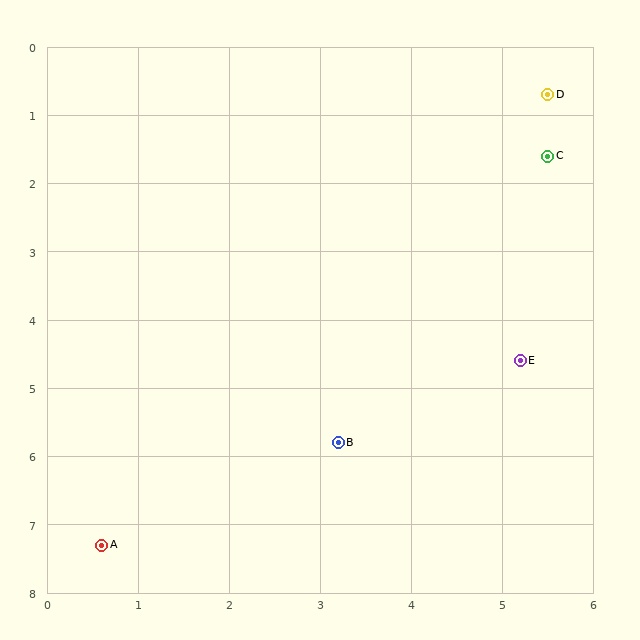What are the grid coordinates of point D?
Point D is at approximately (5.5, 0.7).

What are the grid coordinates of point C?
Point C is at approximately (5.5, 1.6).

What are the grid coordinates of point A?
Point A is at approximately (0.6, 7.3).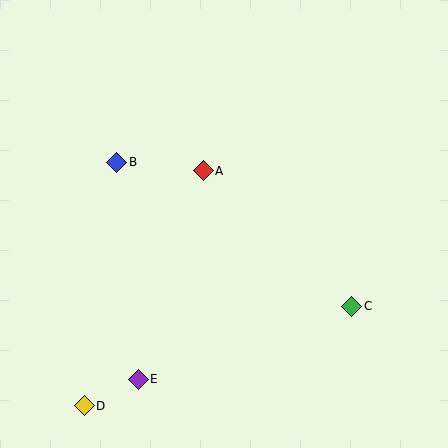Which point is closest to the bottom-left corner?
Point D is closest to the bottom-left corner.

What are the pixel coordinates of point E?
Point E is at (138, 379).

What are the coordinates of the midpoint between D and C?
The midpoint between D and C is at (218, 356).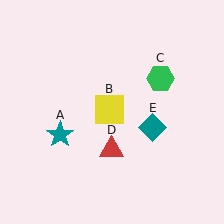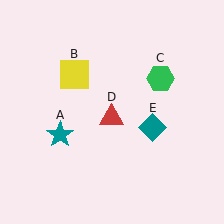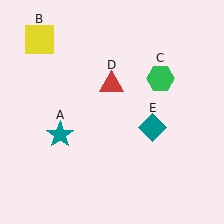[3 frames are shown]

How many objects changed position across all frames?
2 objects changed position: yellow square (object B), red triangle (object D).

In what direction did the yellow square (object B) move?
The yellow square (object B) moved up and to the left.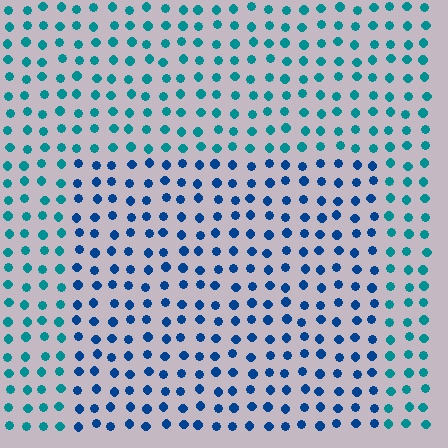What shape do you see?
I see a rectangle.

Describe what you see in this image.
The image is filled with small teal elements in a uniform arrangement. A rectangle-shaped region is visible where the elements are tinted to a slightly different hue, forming a subtle color boundary.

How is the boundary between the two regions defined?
The boundary is defined purely by a slight shift in hue (about 32 degrees). Spacing, size, and orientation are identical on both sides.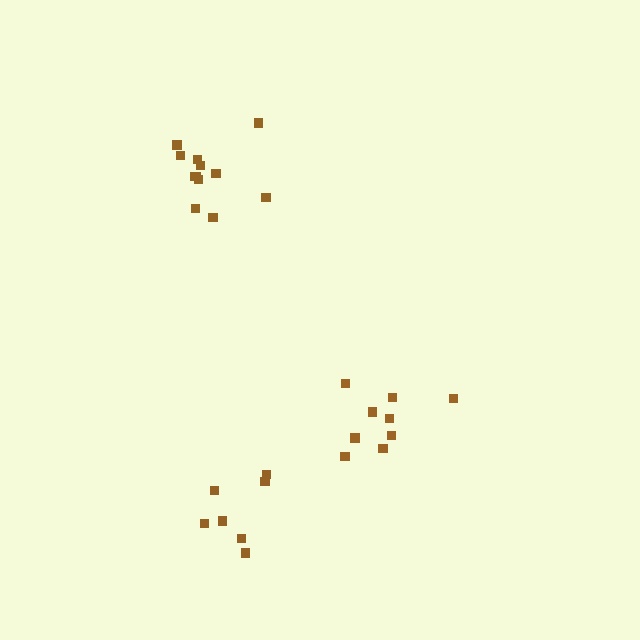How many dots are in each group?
Group 1: 9 dots, Group 2: 12 dots, Group 3: 7 dots (28 total).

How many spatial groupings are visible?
There are 3 spatial groupings.